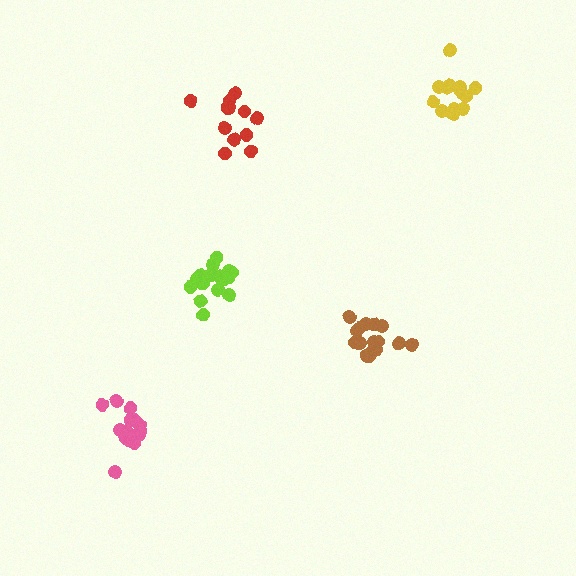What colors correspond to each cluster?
The clusters are colored: red, pink, yellow, lime, brown.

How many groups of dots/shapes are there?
There are 5 groups.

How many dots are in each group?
Group 1: 12 dots, Group 2: 16 dots, Group 3: 15 dots, Group 4: 17 dots, Group 5: 17 dots (77 total).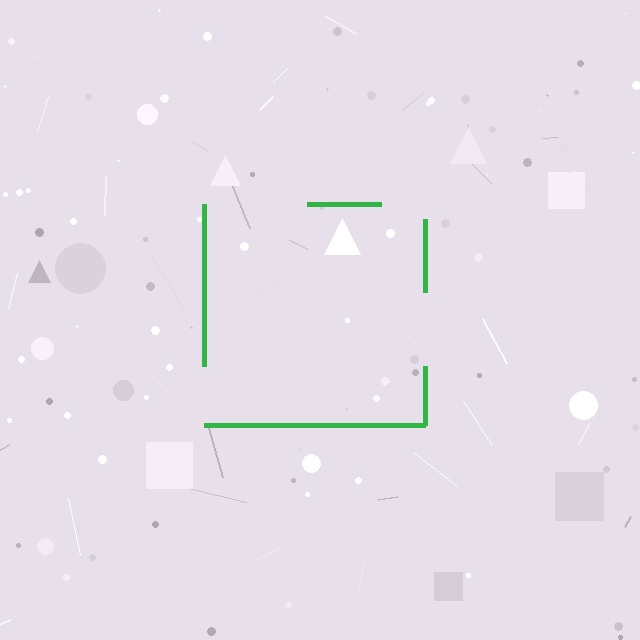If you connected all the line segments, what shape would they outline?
They would outline a square.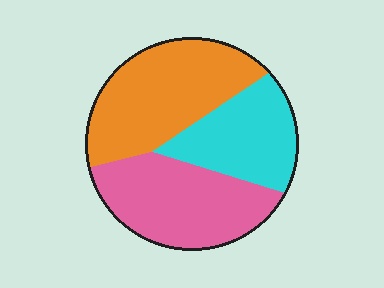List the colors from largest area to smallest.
From largest to smallest: orange, pink, cyan.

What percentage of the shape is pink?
Pink covers around 35% of the shape.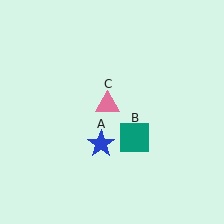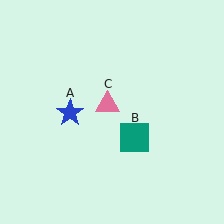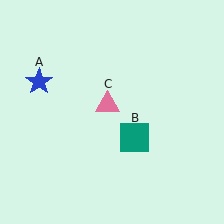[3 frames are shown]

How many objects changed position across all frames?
1 object changed position: blue star (object A).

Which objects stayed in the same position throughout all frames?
Teal square (object B) and pink triangle (object C) remained stationary.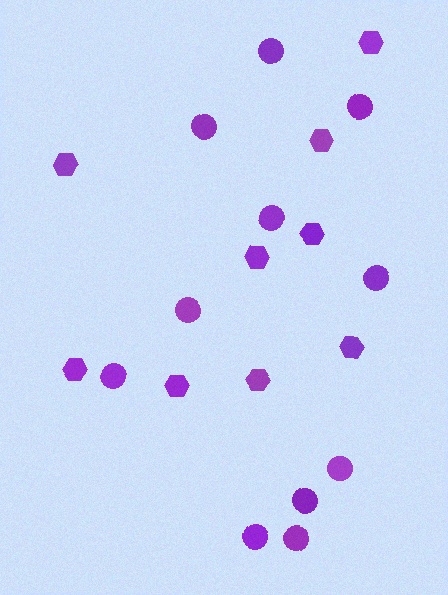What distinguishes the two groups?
There are 2 groups: one group of hexagons (9) and one group of circles (11).